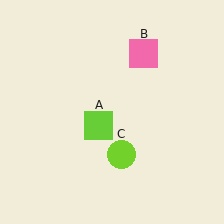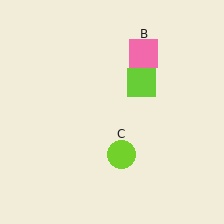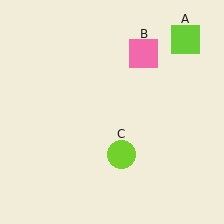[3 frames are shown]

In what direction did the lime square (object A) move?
The lime square (object A) moved up and to the right.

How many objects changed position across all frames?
1 object changed position: lime square (object A).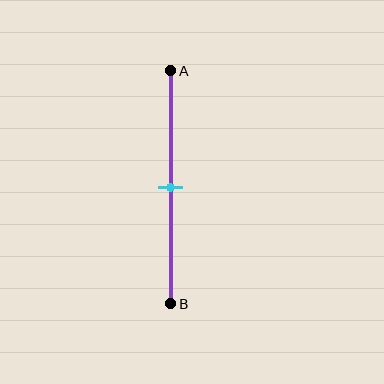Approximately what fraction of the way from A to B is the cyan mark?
The cyan mark is approximately 50% of the way from A to B.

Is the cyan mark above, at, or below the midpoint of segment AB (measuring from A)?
The cyan mark is approximately at the midpoint of segment AB.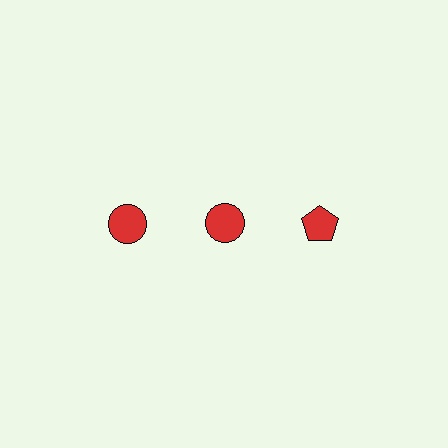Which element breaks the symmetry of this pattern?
The red pentagon in the top row, center column breaks the symmetry. All other shapes are red circles.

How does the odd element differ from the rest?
It has a different shape: pentagon instead of circle.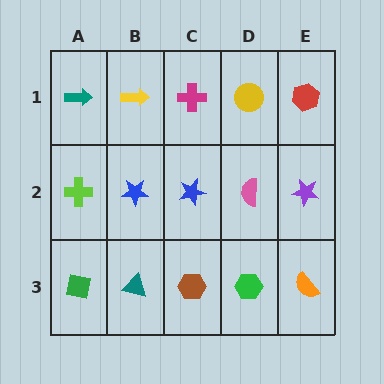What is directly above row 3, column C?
A blue star.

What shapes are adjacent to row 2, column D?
A yellow circle (row 1, column D), a green hexagon (row 3, column D), a blue star (row 2, column C), a purple star (row 2, column E).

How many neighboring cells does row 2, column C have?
4.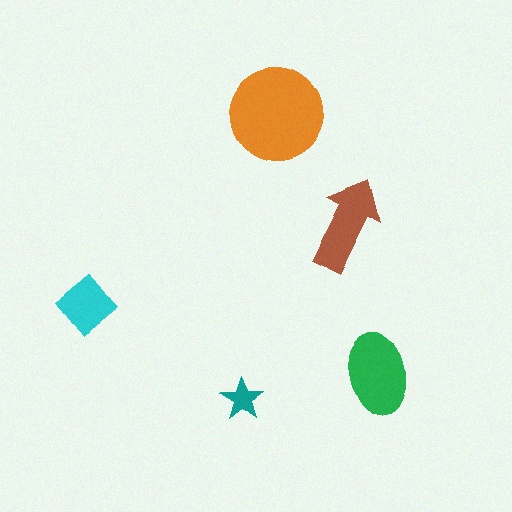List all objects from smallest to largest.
The teal star, the cyan diamond, the brown arrow, the green ellipse, the orange circle.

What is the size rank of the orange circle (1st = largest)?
1st.